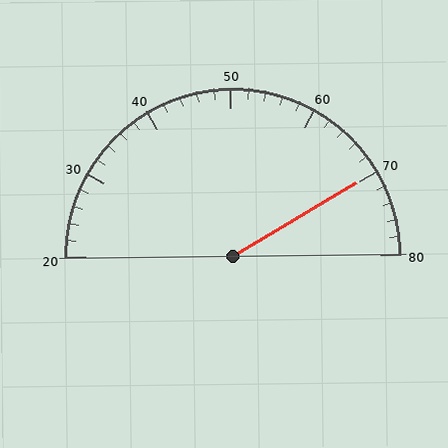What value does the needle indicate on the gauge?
The needle indicates approximately 70.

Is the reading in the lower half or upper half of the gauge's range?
The reading is in the upper half of the range (20 to 80).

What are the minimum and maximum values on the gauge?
The gauge ranges from 20 to 80.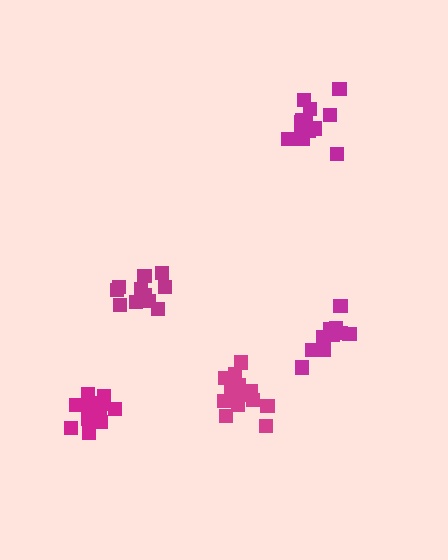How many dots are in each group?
Group 1: 13 dots, Group 2: 14 dots, Group 3: 11 dots, Group 4: 13 dots, Group 5: 10 dots (61 total).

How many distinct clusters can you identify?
There are 5 distinct clusters.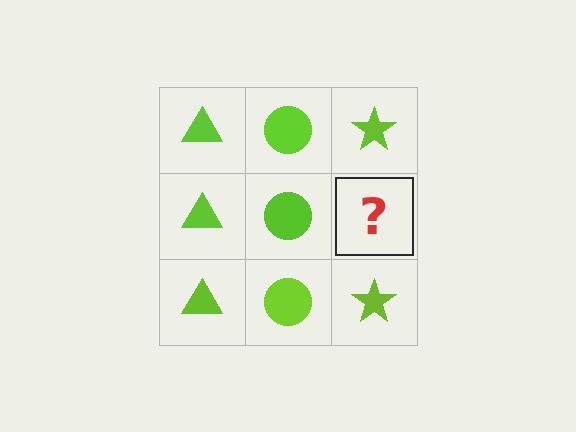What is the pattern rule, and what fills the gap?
The rule is that each column has a consistent shape. The gap should be filled with a lime star.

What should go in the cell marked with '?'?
The missing cell should contain a lime star.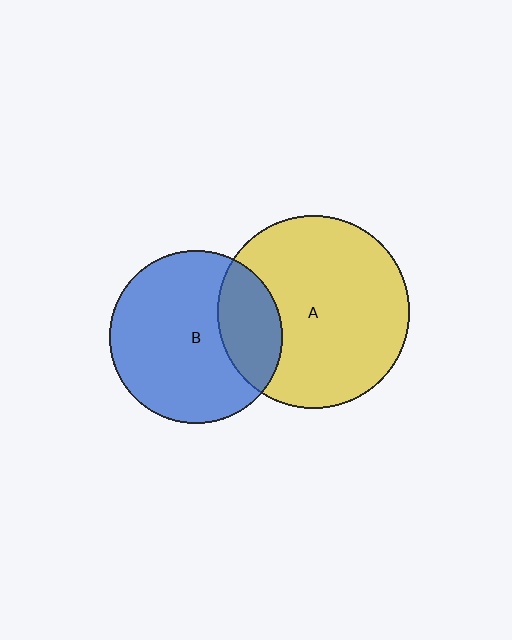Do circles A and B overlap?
Yes.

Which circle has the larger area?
Circle A (yellow).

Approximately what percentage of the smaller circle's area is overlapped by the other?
Approximately 25%.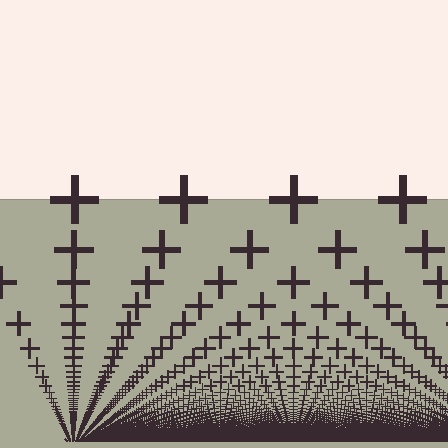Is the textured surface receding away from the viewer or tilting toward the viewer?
The surface appears to tilt toward the viewer. Texture elements get larger and sparser toward the top.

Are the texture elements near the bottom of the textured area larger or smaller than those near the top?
Smaller. The gradient is inverted — elements near the bottom are smaller and denser.